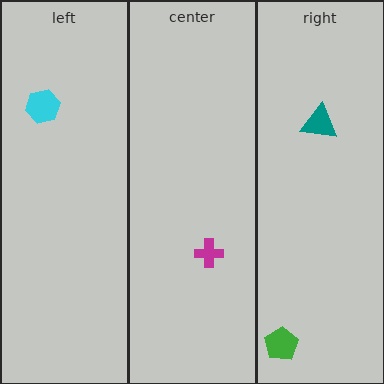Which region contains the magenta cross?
The center region.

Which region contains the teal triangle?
The right region.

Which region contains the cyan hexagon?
The left region.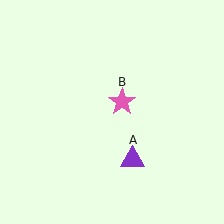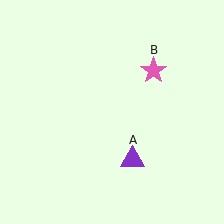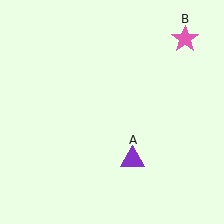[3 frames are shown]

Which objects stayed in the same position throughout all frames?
Purple triangle (object A) remained stationary.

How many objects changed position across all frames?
1 object changed position: pink star (object B).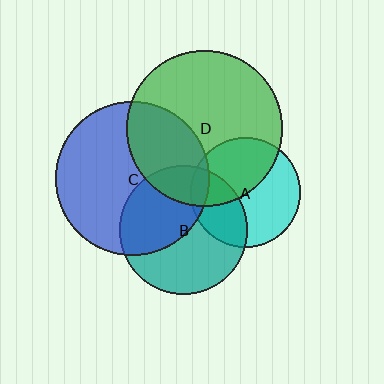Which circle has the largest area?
Circle D (green).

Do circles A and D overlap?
Yes.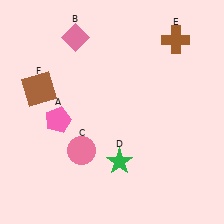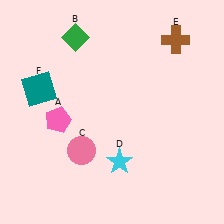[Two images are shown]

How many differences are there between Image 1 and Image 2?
There are 3 differences between the two images.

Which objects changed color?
B changed from pink to green. D changed from green to cyan. F changed from brown to teal.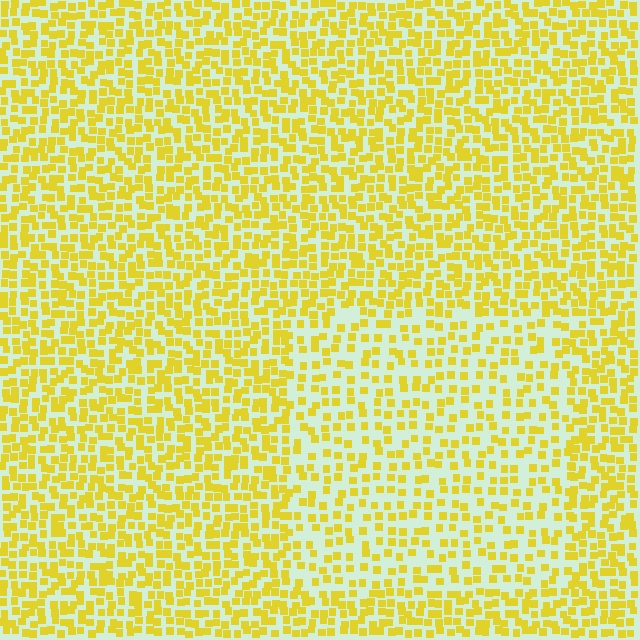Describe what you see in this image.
The image contains small yellow elements arranged at two different densities. A rectangle-shaped region is visible where the elements are less densely packed than the surrounding area.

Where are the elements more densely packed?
The elements are more densely packed outside the rectangle boundary.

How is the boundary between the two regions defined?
The boundary is defined by a change in element density (approximately 1.8x ratio). All elements are the same color, size, and shape.